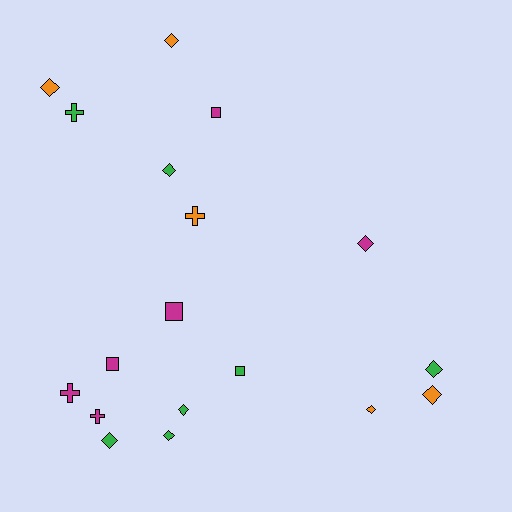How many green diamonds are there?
There are 5 green diamonds.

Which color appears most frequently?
Green, with 7 objects.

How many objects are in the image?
There are 18 objects.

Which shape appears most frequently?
Diamond, with 10 objects.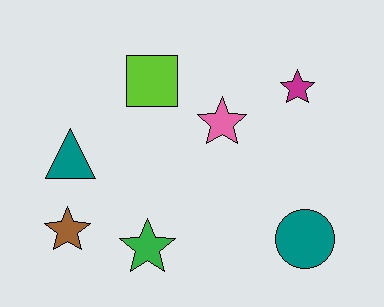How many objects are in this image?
There are 7 objects.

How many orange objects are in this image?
There are no orange objects.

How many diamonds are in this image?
There are no diamonds.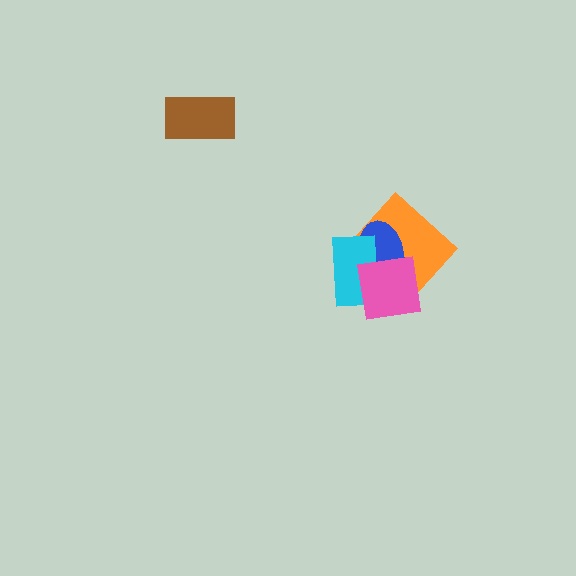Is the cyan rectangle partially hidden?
Yes, it is partially covered by another shape.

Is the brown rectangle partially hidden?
No, no other shape covers it.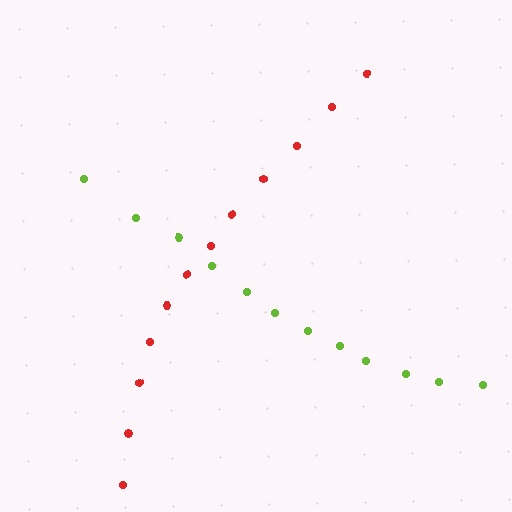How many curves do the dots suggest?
There are 2 distinct paths.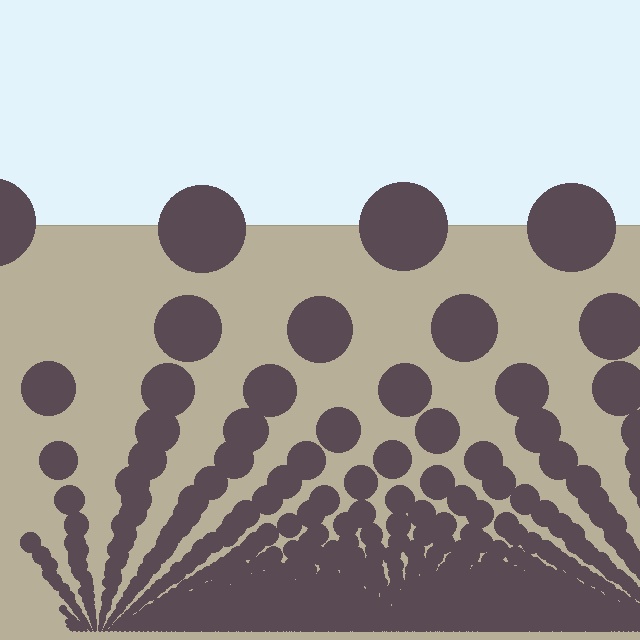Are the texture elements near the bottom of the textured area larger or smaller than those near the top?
Smaller. The gradient is inverted — elements near the bottom are smaller and denser.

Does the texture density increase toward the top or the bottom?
Density increases toward the bottom.